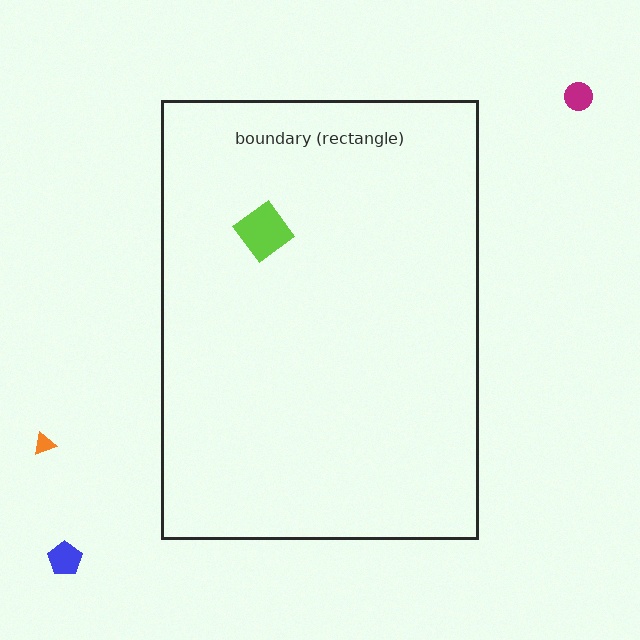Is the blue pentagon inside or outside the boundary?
Outside.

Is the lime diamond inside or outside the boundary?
Inside.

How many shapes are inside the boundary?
1 inside, 3 outside.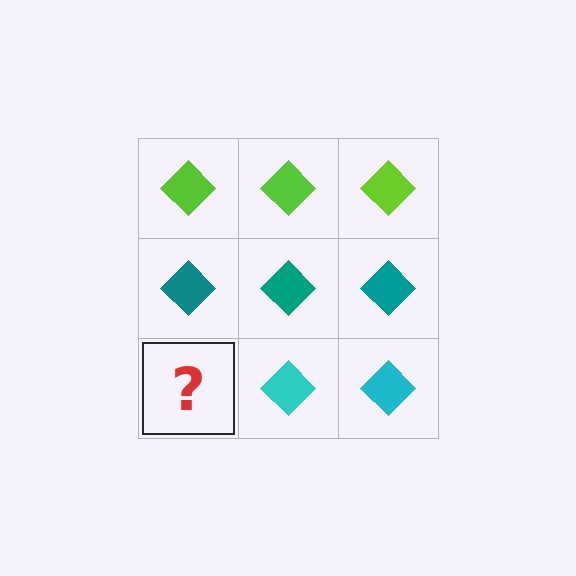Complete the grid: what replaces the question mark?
The question mark should be replaced with a cyan diamond.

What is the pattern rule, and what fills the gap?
The rule is that each row has a consistent color. The gap should be filled with a cyan diamond.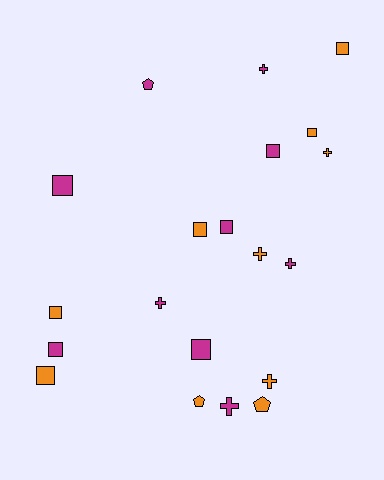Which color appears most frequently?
Orange, with 10 objects.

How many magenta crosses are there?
There are 4 magenta crosses.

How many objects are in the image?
There are 20 objects.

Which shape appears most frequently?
Square, with 10 objects.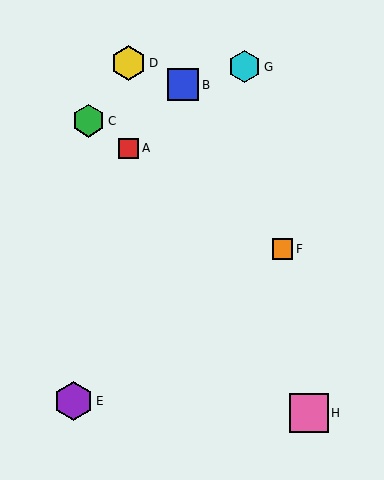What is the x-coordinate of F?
Object F is at x≈283.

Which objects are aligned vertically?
Objects A, D are aligned vertically.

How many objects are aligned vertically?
2 objects (A, D) are aligned vertically.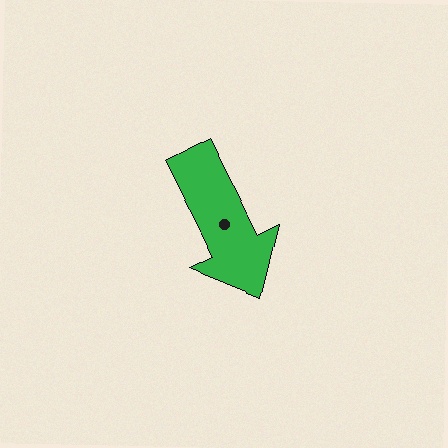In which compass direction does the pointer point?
Southeast.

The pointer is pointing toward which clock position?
Roughly 5 o'clock.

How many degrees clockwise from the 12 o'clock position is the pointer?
Approximately 153 degrees.